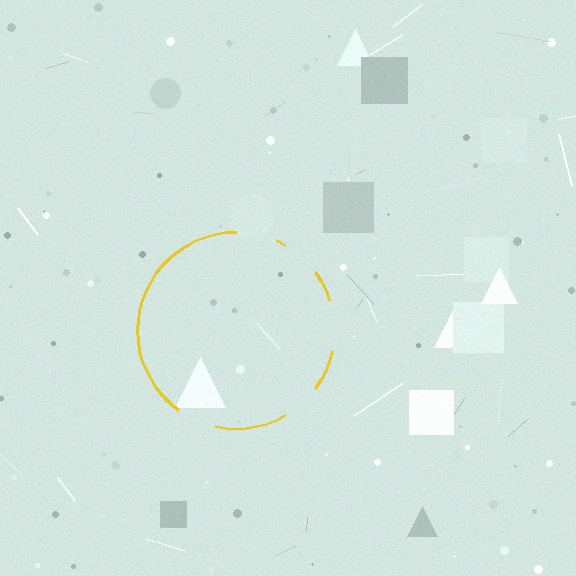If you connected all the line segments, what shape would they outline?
They would outline a circle.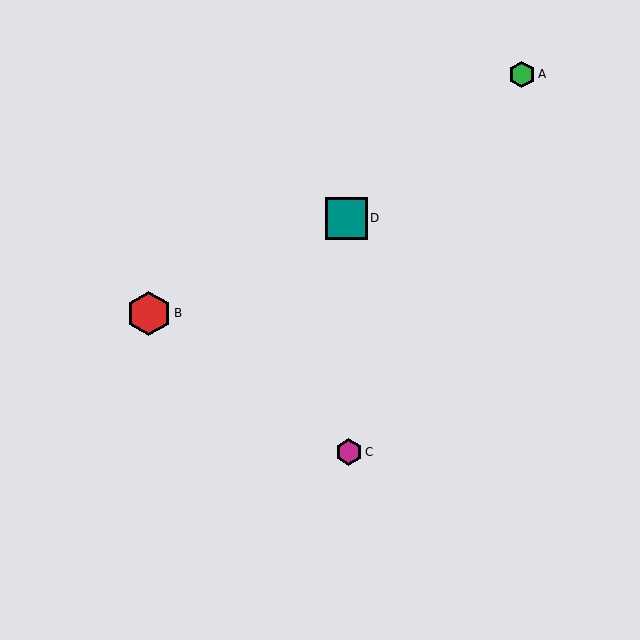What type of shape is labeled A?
Shape A is a green hexagon.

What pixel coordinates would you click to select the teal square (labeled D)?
Click at (347, 218) to select the teal square D.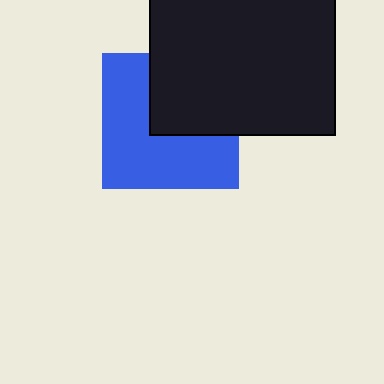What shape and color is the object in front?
The object in front is a black rectangle.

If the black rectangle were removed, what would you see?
You would see the complete blue square.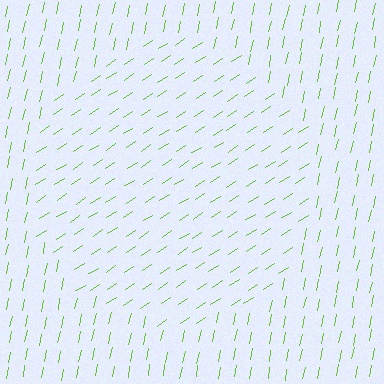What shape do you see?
I see a circle.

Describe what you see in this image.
The image is filled with small lime line segments. A circle region in the image has lines oriented differently from the surrounding lines, creating a visible texture boundary.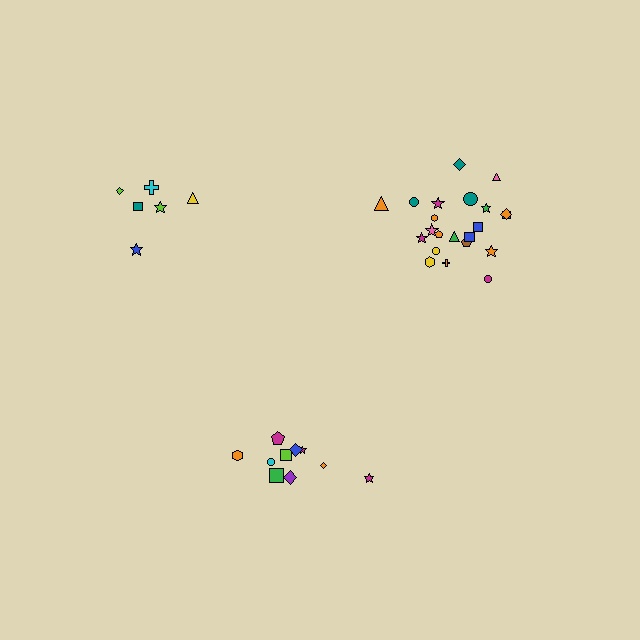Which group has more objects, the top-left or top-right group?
The top-right group.